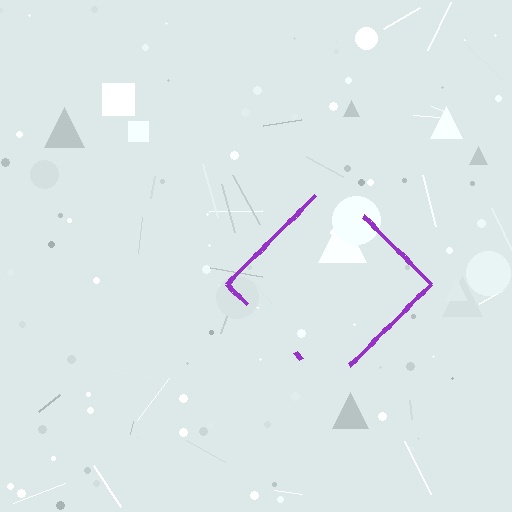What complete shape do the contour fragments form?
The contour fragments form a diamond.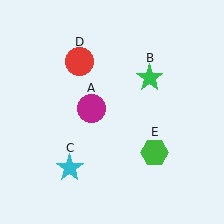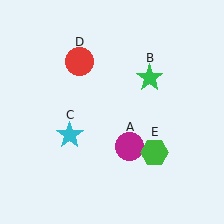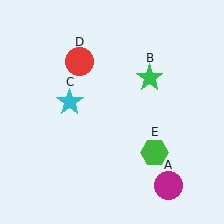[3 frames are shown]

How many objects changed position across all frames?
2 objects changed position: magenta circle (object A), cyan star (object C).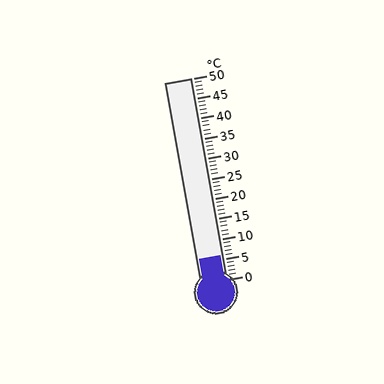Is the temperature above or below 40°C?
The temperature is below 40°C.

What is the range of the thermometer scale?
The thermometer scale ranges from 0°C to 50°C.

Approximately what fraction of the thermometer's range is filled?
The thermometer is filled to approximately 10% of its range.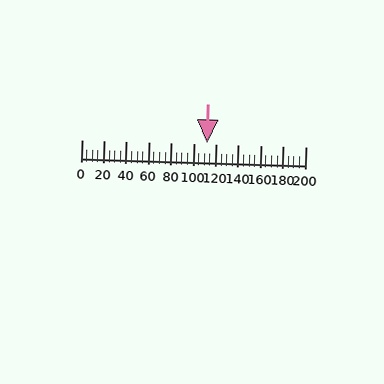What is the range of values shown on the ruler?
The ruler shows values from 0 to 200.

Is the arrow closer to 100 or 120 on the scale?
The arrow is closer to 120.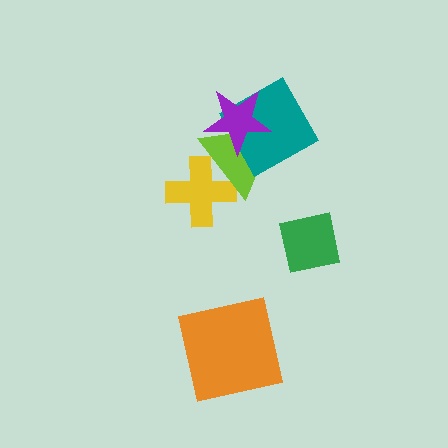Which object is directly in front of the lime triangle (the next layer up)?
The teal square is directly in front of the lime triangle.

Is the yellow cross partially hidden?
Yes, it is partially covered by another shape.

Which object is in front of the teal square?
The purple star is in front of the teal square.